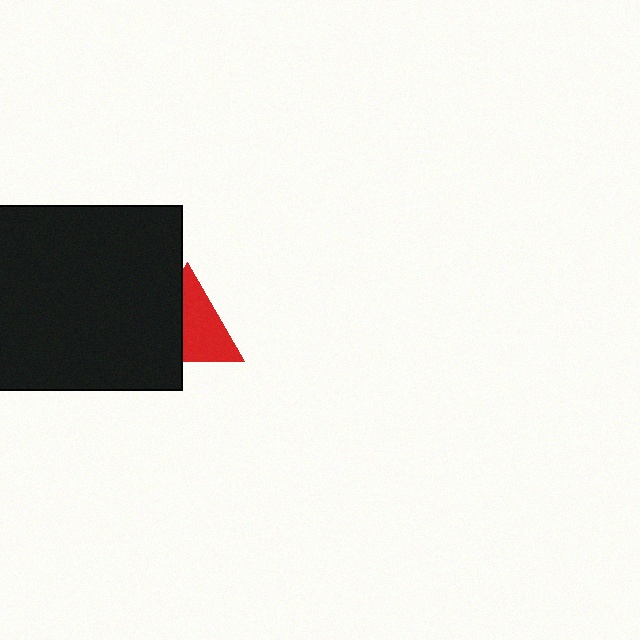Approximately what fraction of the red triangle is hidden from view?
Roughly 44% of the red triangle is hidden behind the black square.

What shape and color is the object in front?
The object in front is a black square.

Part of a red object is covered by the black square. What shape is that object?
It is a triangle.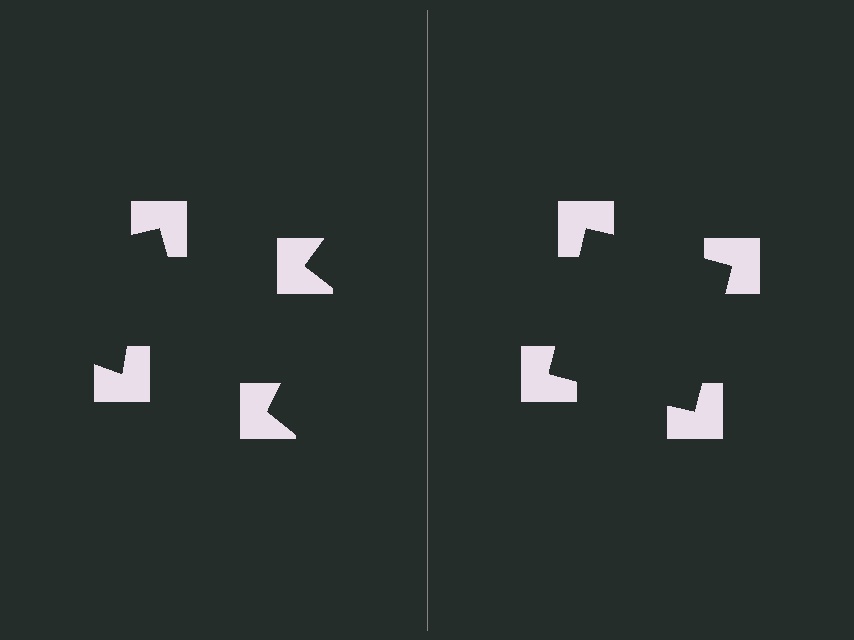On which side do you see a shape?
An illusory square appears on the right side. On the left side the wedge cuts are rotated, so no coherent shape forms.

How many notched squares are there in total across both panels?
8 — 4 on each side.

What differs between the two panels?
The notched squares are positioned identically on both sides; only the wedge orientations differ. On the right they align to a square; on the left they are misaligned.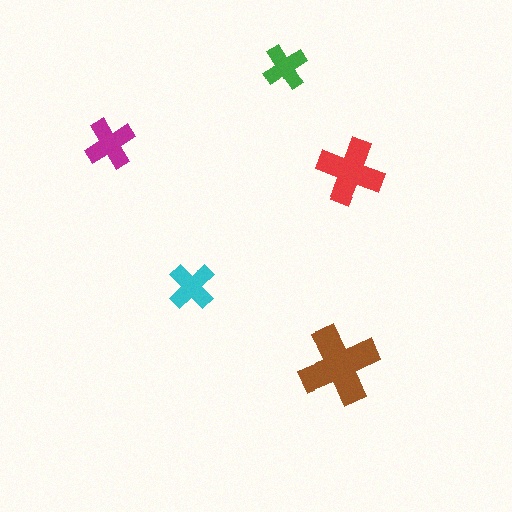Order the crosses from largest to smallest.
the brown one, the red one, the magenta one, the cyan one, the green one.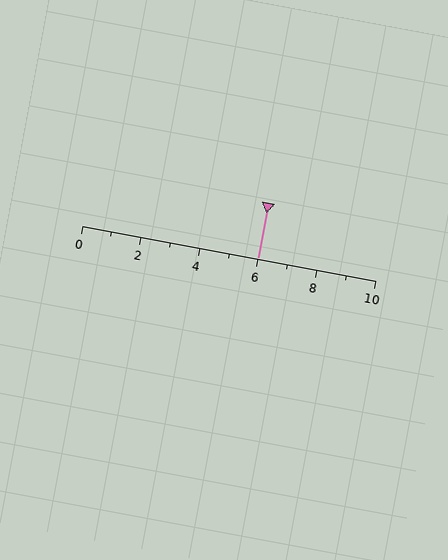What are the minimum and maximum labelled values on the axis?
The axis runs from 0 to 10.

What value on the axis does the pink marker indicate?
The marker indicates approximately 6.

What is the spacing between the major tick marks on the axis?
The major ticks are spaced 2 apart.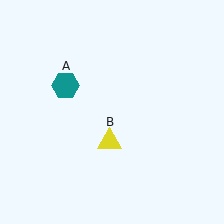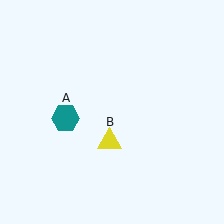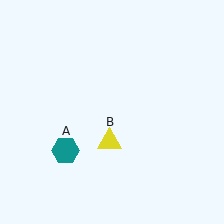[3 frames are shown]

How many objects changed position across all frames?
1 object changed position: teal hexagon (object A).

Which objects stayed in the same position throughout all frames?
Yellow triangle (object B) remained stationary.